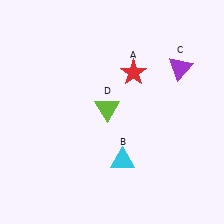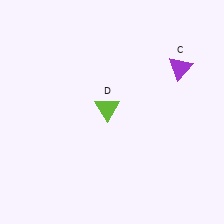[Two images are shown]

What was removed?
The red star (A), the cyan triangle (B) were removed in Image 2.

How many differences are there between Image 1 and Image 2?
There are 2 differences between the two images.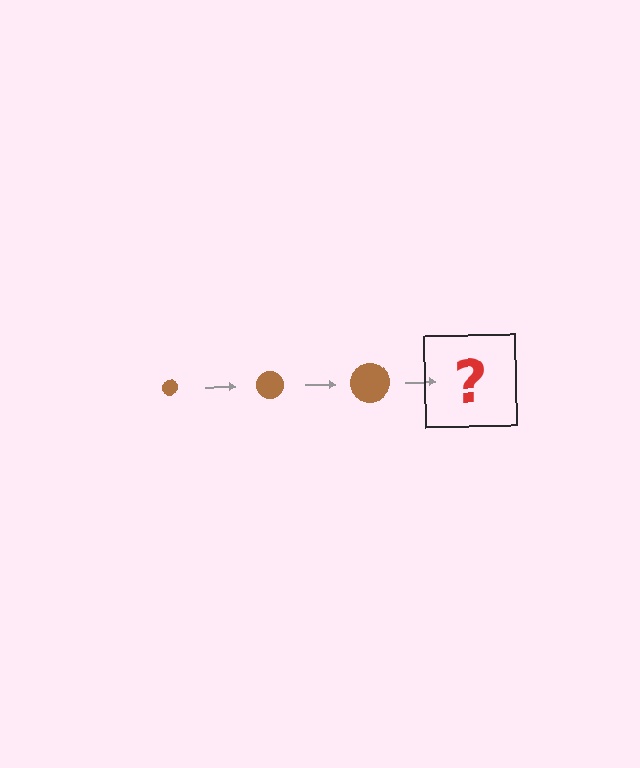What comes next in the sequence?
The next element should be a brown circle, larger than the previous one.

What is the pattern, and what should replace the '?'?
The pattern is that the circle gets progressively larger each step. The '?' should be a brown circle, larger than the previous one.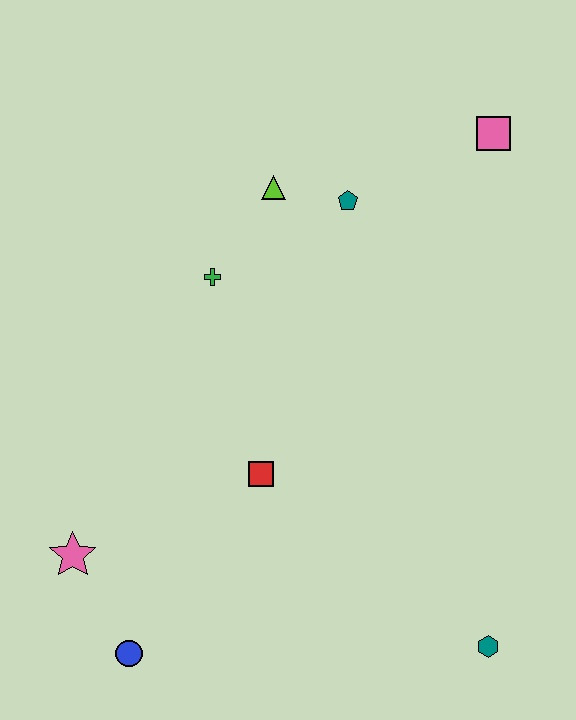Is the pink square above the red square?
Yes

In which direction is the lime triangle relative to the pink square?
The lime triangle is to the left of the pink square.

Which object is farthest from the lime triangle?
The teal hexagon is farthest from the lime triangle.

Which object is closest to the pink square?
The teal pentagon is closest to the pink square.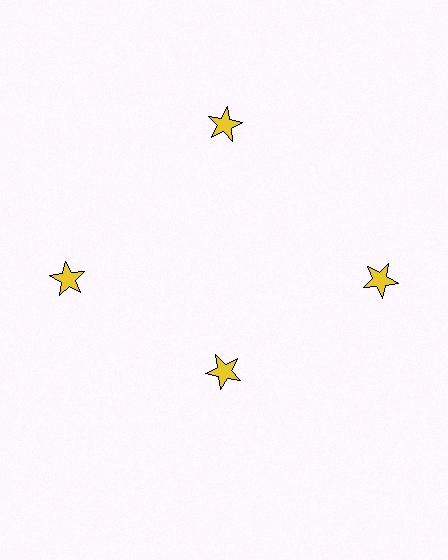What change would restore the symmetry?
The symmetry would be restored by moving it outward, back onto the ring so that all 4 stars sit at equal angles and equal distance from the center.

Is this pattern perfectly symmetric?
No. The 4 yellow stars are arranged in a ring, but one element near the 6 o'clock position is pulled inward toward the center, breaking the 4-fold rotational symmetry.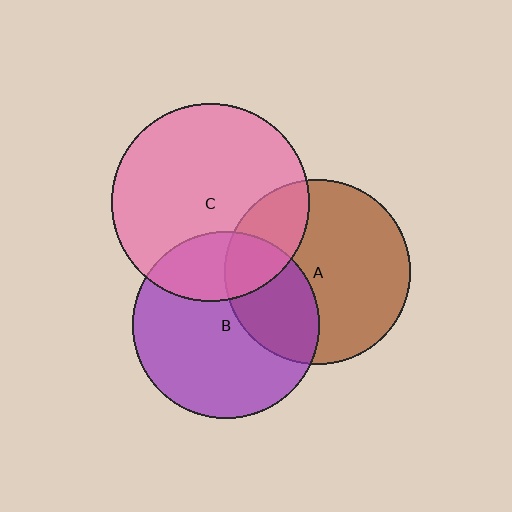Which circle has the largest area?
Circle C (pink).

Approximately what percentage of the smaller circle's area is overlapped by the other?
Approximately 25%.